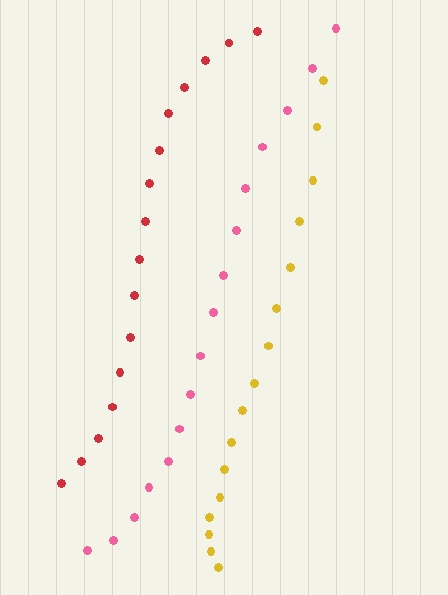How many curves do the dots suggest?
There are 3 distinct paths.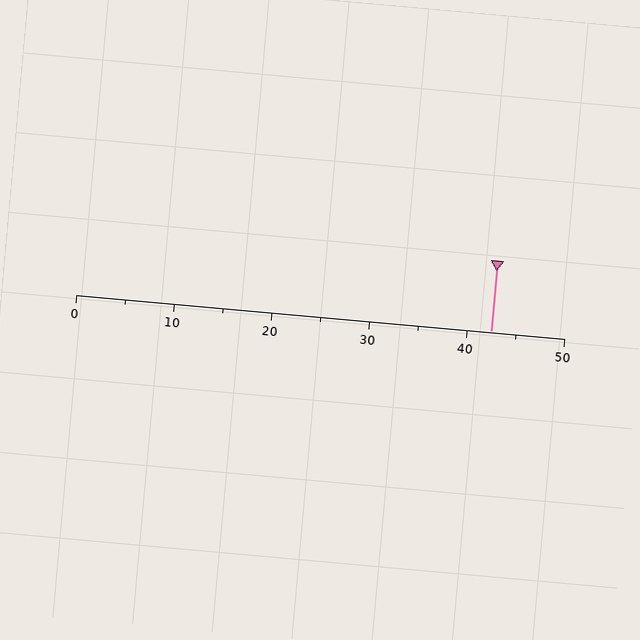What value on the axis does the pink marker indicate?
The marker indicates approximately 42.5.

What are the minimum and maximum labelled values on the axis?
The axis runs from 0 to 50.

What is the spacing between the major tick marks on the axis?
The major ticks are spaced 10 apart.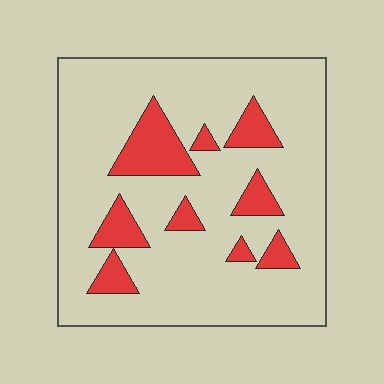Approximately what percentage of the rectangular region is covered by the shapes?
Approximately 15%.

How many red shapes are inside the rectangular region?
9.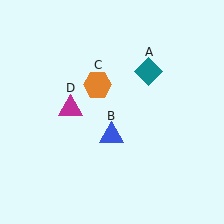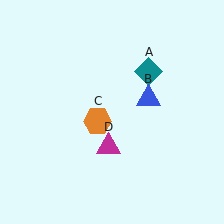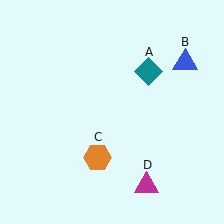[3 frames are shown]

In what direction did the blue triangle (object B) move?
The blue triangle (object B) moved up and to the right.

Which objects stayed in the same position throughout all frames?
Teal diamond (object A) remained stationary.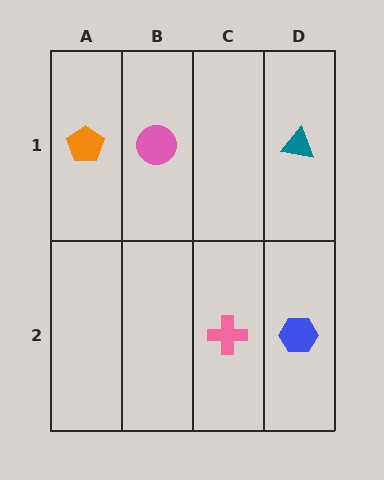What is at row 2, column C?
A pink cross.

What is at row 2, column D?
A blue hexagon.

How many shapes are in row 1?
3 shapes.